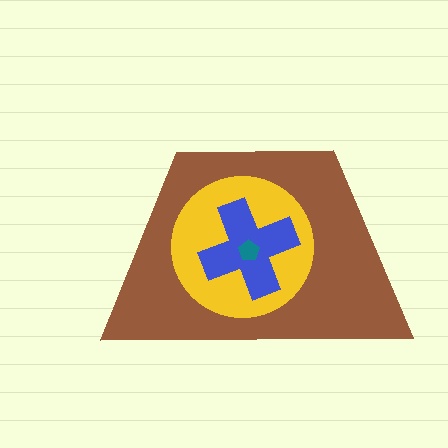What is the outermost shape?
The brown trapezoid.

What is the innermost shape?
The teal pentagon.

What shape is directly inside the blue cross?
The teal pentagon.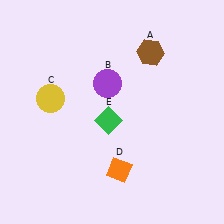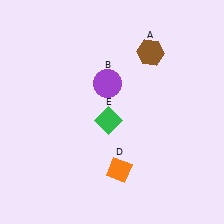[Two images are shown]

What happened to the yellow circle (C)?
The yellow circle (C) was removed in Image 2. It was in the top-left area of Image 1.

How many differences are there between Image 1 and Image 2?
There is 1 difference between the two images.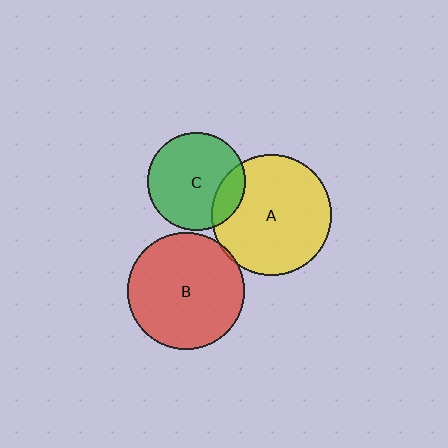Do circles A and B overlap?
Yes.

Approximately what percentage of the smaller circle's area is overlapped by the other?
Approximately 5%.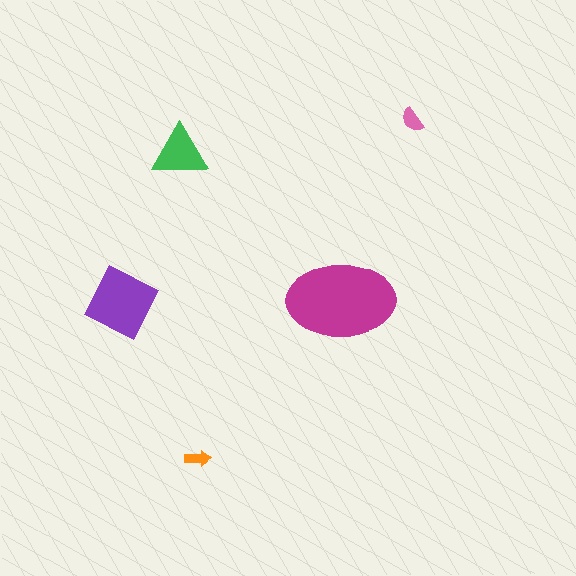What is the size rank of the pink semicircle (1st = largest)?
4th.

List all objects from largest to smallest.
The magenta ellipse, the purple diamond, the green triangle, the pink semicircle, the orange arrow.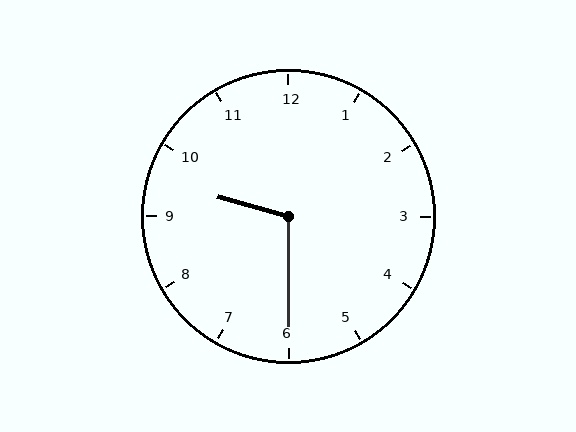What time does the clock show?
9:30.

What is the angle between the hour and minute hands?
Approximately 105 degrees.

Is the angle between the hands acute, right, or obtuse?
It is obtuse.